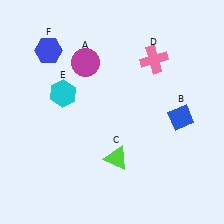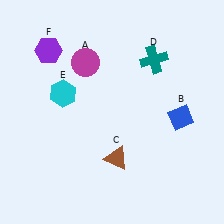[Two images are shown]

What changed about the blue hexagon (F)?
In Image 1, F is blue. In Image 2, it changed to purple.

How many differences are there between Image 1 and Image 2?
There are 3 differences between the two images.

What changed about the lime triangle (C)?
In Image 1, C is lime. In Image 2, it changed to brown.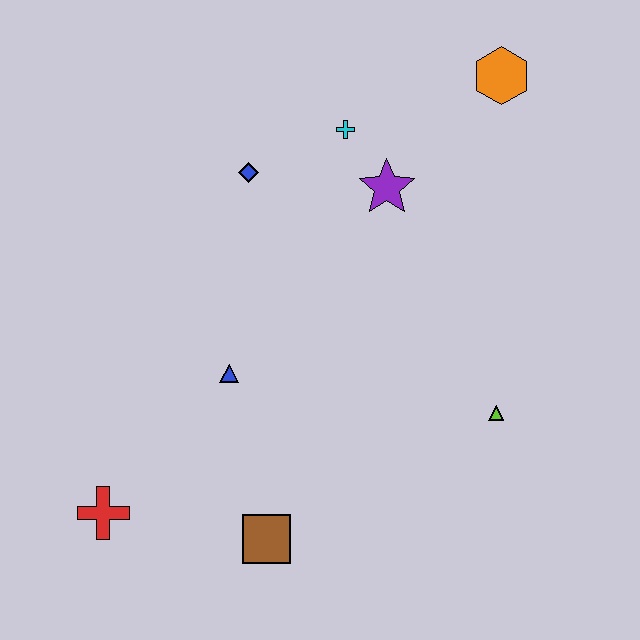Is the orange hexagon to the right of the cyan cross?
Yes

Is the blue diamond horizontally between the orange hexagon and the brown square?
No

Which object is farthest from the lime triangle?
The red cross is farthest from the lime triangle.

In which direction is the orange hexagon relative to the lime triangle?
The orange hexagon is above the lime triangle.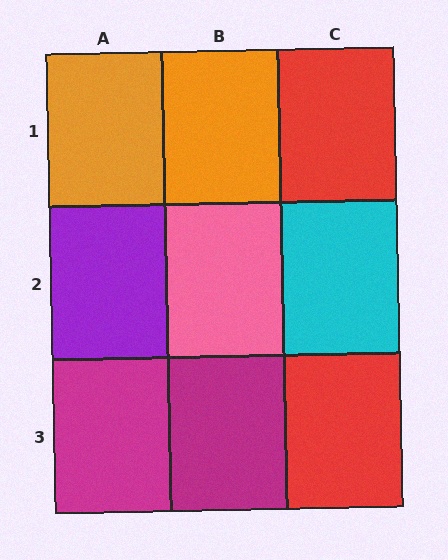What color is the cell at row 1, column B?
Orange.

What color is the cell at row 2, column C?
Cyan.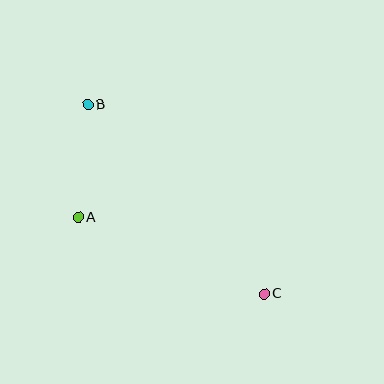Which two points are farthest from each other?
Points B and C are farthest from each other.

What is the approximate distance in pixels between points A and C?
The distance between A and C is approximately 201 pixels.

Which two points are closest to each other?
Points A and B are closest to each other.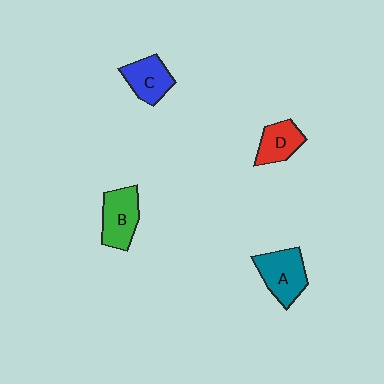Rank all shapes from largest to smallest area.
From largest to smallest: A (teal), B (green), C (blue), D (red).